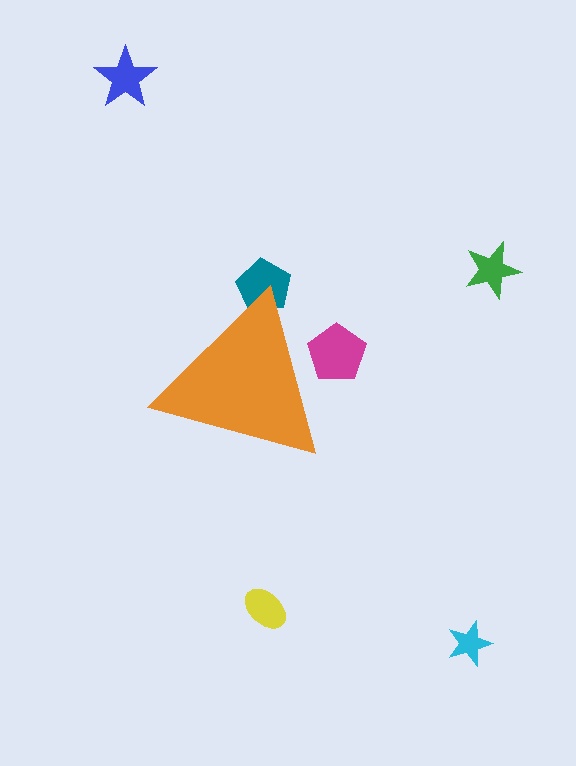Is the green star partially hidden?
No, the green star is fully visible.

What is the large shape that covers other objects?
An orange triangle.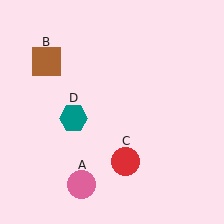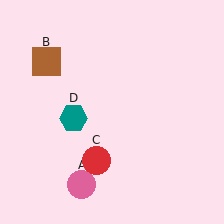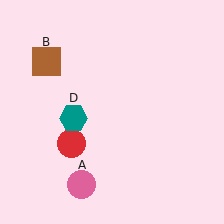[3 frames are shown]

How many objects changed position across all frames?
1 object changed position: red circle (object C).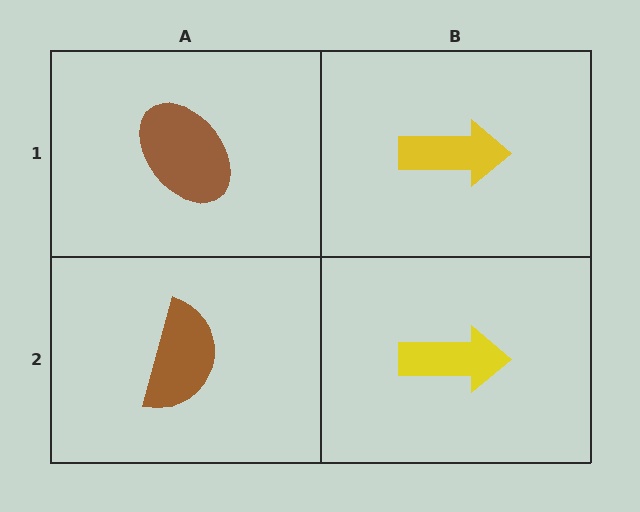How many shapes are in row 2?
2 shapes.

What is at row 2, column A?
A brown semicircle.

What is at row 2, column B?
A yellow arrow.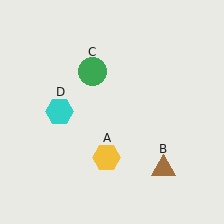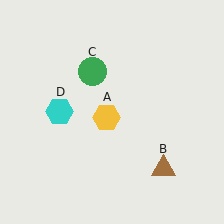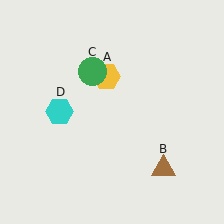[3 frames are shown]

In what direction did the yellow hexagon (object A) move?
The yellow hexagon (object A) moved up.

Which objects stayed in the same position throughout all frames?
Brown triangle (object B) and green circle (object C) and cyan hexagon (object D) remained stationary.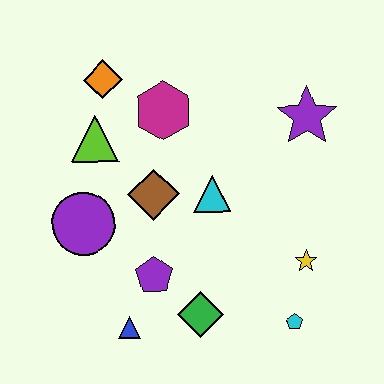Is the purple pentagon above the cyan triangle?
No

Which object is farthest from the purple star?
The blue triangle is farthest from the purple star.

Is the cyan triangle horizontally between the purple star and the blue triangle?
Yes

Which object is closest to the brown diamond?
The cyan triangle is closest to the brown diamond.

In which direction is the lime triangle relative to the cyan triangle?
The lime triangle is to the left of the cyan triangle.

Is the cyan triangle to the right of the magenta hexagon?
Yes